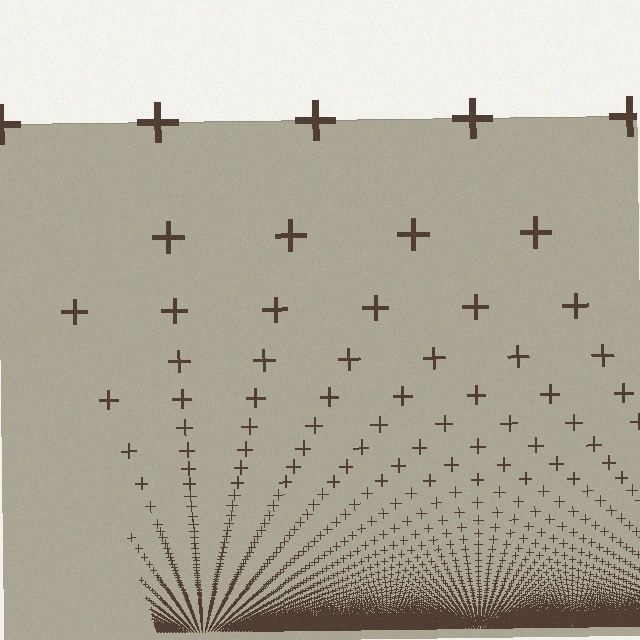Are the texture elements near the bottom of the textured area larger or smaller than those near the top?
Smaller. The gradient is inverted — elements near the bottom are smaller and denser.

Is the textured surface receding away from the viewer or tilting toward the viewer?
The surface appears to tilt toward the viewer. Texture elements get larger and sparser toward the top.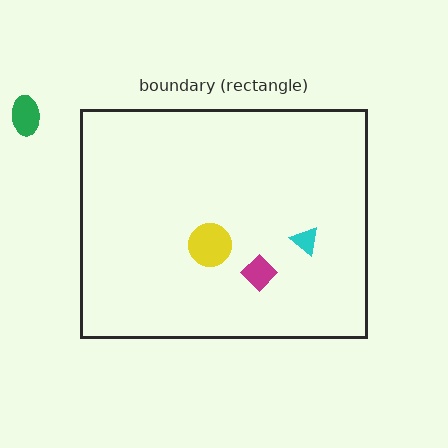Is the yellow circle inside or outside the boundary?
Inside.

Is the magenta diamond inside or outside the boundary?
Inside.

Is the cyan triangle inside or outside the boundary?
Inside.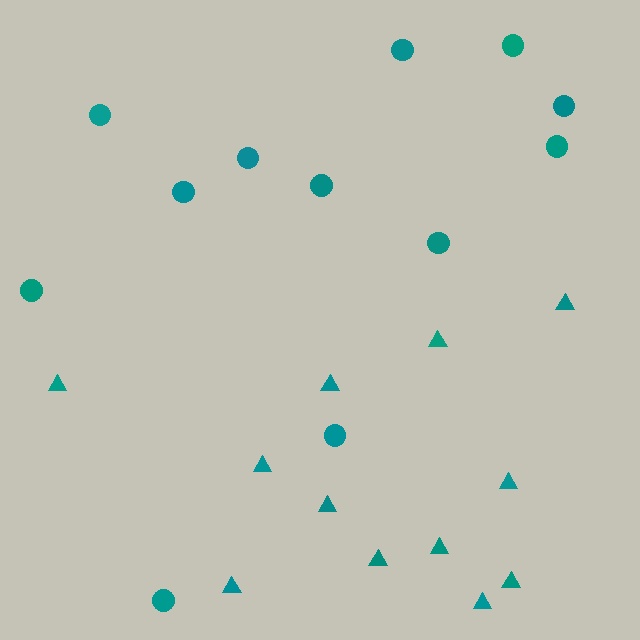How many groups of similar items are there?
There are 2 groups: one group of circles (12) and one group of triangles (12).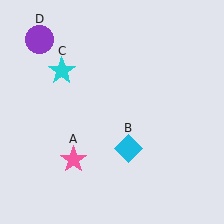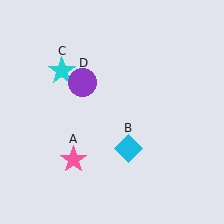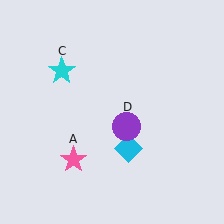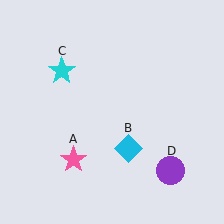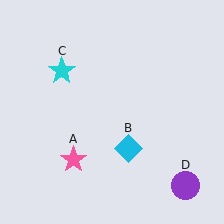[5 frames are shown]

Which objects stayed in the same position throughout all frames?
Pink star (object A) and cyan diamond (object B) and cyan star (object C) remained stationary.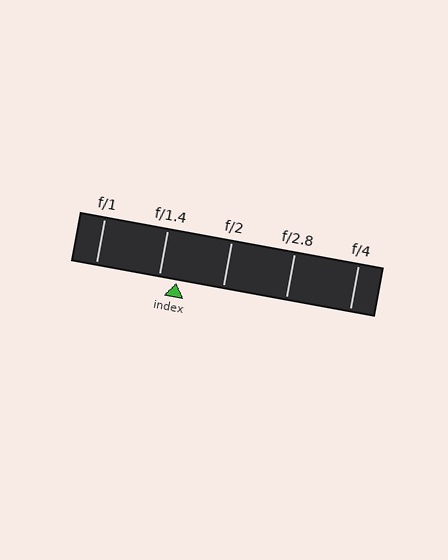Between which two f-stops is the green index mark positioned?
The index mark is between f/1.4 and f/2.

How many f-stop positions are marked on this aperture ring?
There are 5 f-stop positions marked.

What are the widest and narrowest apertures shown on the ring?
The widest aperture shown is f/1 and the narrowest is f/4.